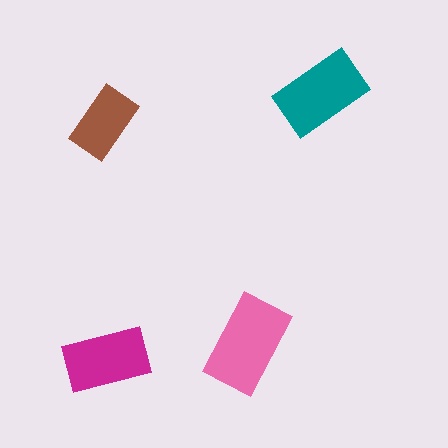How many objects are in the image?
There are 4 objects in the image.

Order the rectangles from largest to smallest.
the pink one, the teal one, the magenta one, the brown one.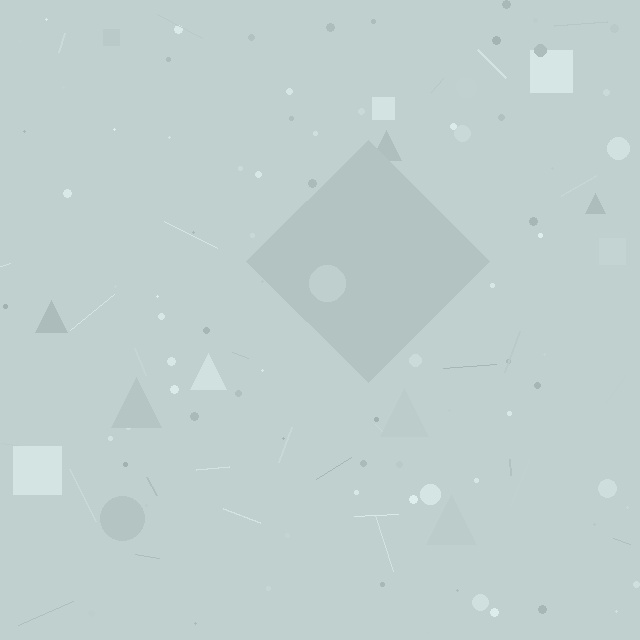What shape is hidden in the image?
A diamond is hidden in the image.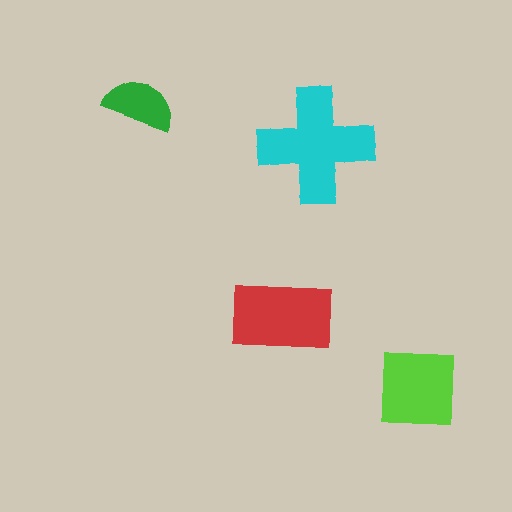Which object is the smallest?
The green semicircle.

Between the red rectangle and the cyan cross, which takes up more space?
The cyan cross.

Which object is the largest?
The cyan cross.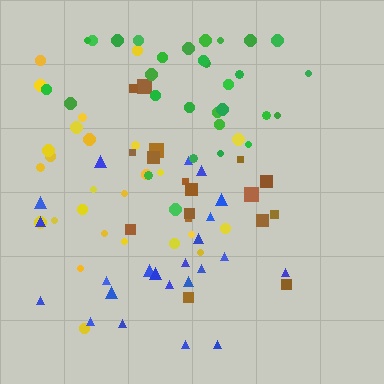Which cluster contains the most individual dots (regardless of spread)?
Green (30).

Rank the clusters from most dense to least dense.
green, yellow, brown, blue.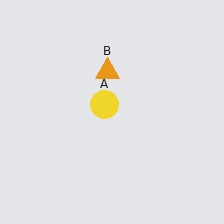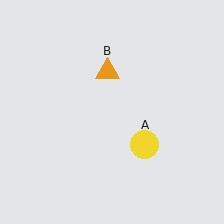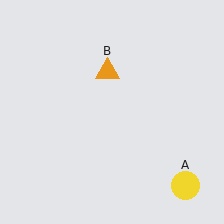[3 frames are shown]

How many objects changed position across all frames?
1 object changed position: yellow circle (object A).